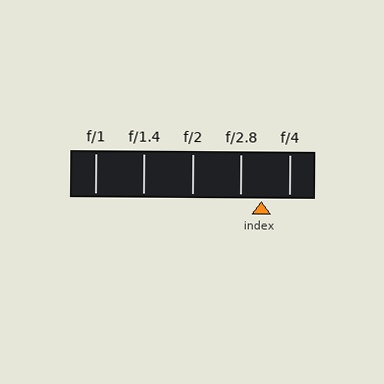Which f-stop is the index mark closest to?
The index mark is closest to f/2.8.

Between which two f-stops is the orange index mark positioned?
The index mark is between f/2.8 and f/4.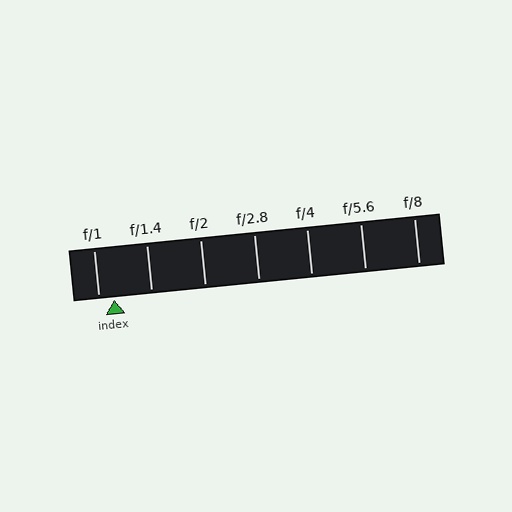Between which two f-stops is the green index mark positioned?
The index mark is between f/1 and f/1.4.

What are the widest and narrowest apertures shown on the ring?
The widest aperture shown is f/1 and the narrowest is f/8.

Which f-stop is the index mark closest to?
The index mark is closest to f/1.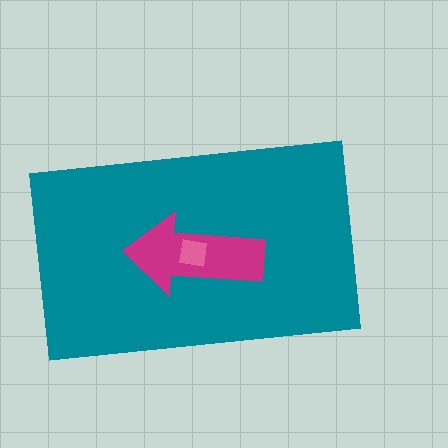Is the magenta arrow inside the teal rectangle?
Yes.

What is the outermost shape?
The teal rectangle.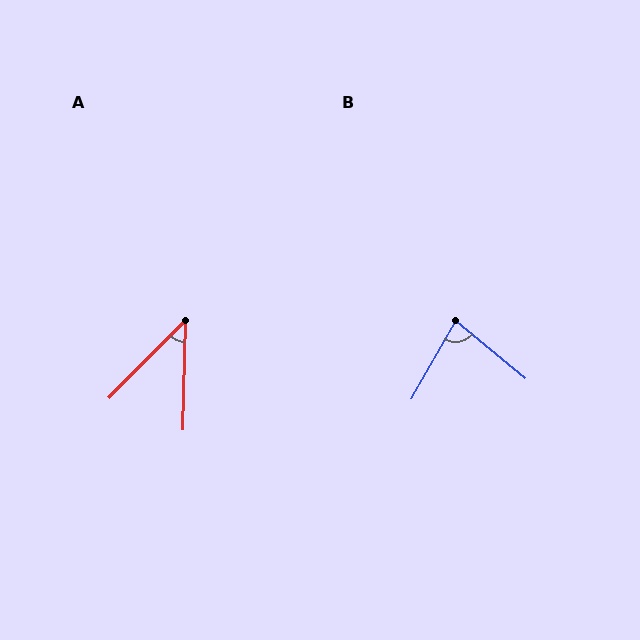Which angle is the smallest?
A, at approximately 43 degrees.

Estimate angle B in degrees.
Approximately 80 degrees.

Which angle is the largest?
B, at approximately 80 degrees.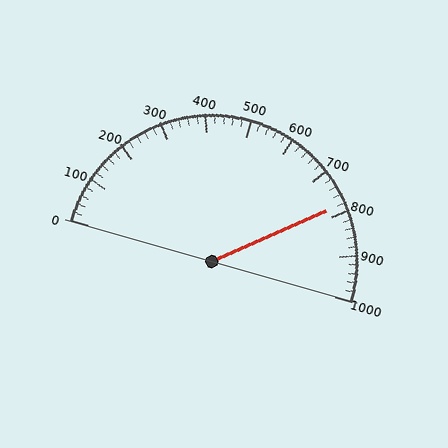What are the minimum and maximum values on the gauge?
The gauge ranges from 0 to 1000.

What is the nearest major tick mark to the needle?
The nearest major tick mark is 800.